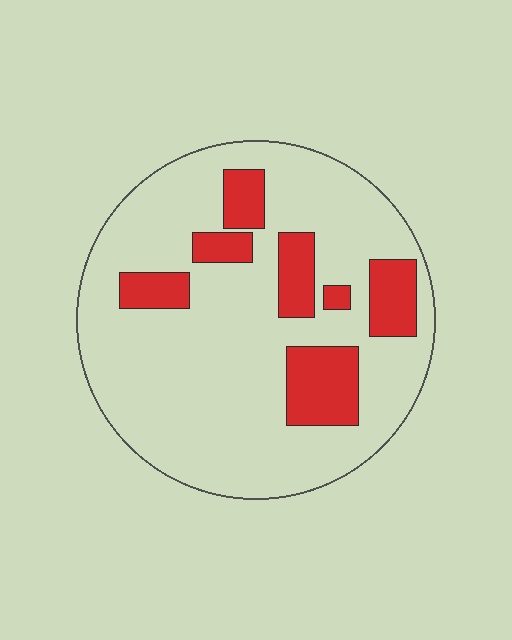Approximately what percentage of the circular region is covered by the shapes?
Approximately 20%.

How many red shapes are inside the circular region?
7.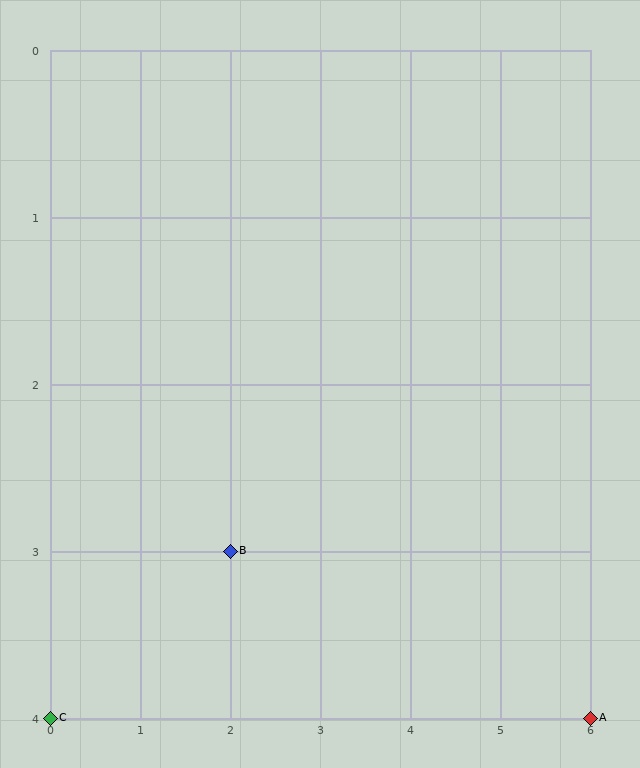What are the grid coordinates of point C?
Point C is at grid coordinates (0, 4).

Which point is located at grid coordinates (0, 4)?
Point C is at (0, 4).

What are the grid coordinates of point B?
Point B is at grid coordinates (2, 3).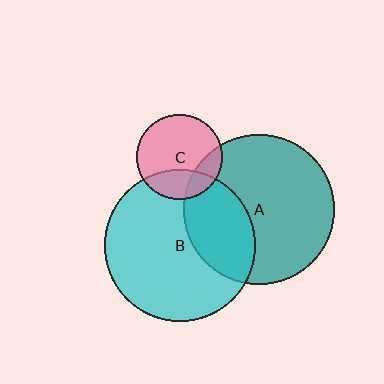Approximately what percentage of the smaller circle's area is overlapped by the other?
Approximately 30%.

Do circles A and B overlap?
Yes.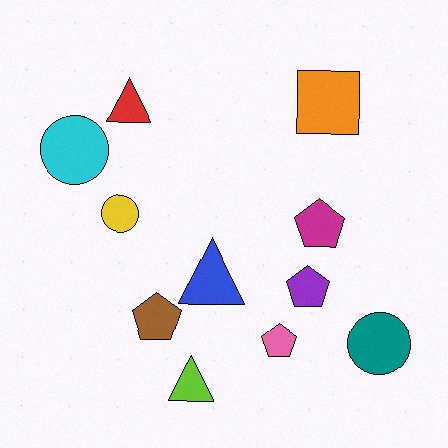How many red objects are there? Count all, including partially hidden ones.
There is 1 red object.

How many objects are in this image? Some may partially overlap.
There are 11 objects.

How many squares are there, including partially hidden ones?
There is 1 square.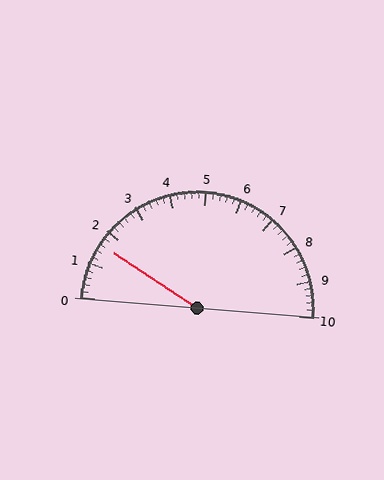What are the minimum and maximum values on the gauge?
The gauge ranges from 0 to 10.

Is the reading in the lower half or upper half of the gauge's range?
The reading is in the lower half of the range (0 to 10).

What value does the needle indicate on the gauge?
The needle indicates approximately 1.6.